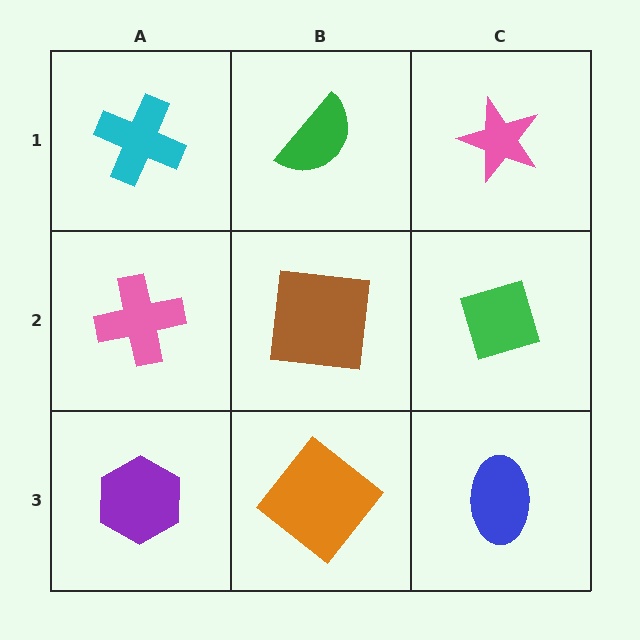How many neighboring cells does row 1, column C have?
2.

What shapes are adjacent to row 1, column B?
A brown square (row 2, column B), a cyan cross (row 1, column A), a pink star (row 1, column C).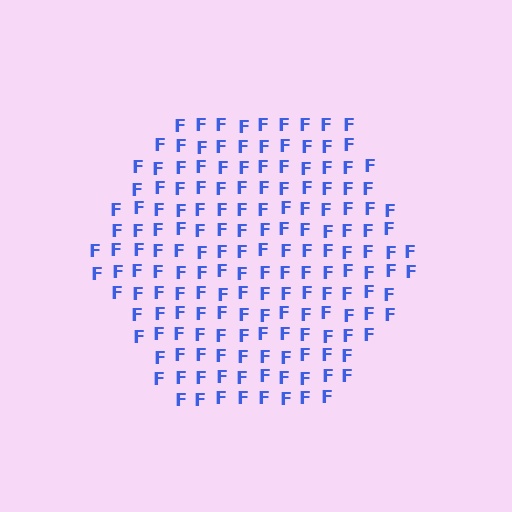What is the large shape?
The large shape is a hexagon.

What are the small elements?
The small elements are letter F's.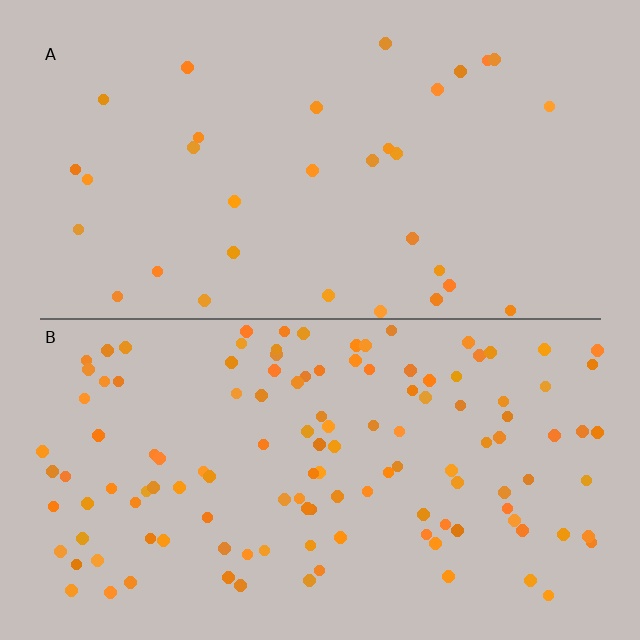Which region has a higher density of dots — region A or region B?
B (the bottom).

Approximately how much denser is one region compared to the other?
Approximately 3.8× — region B over region A.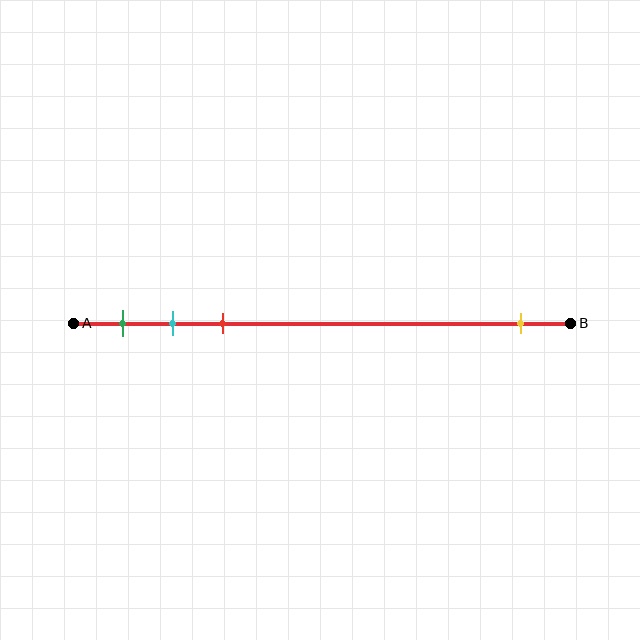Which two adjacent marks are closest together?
The cyan and red marks are the closest adjacent pair.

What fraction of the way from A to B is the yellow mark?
The yellow mark is approximately 90% (0.9) of the way from A to B.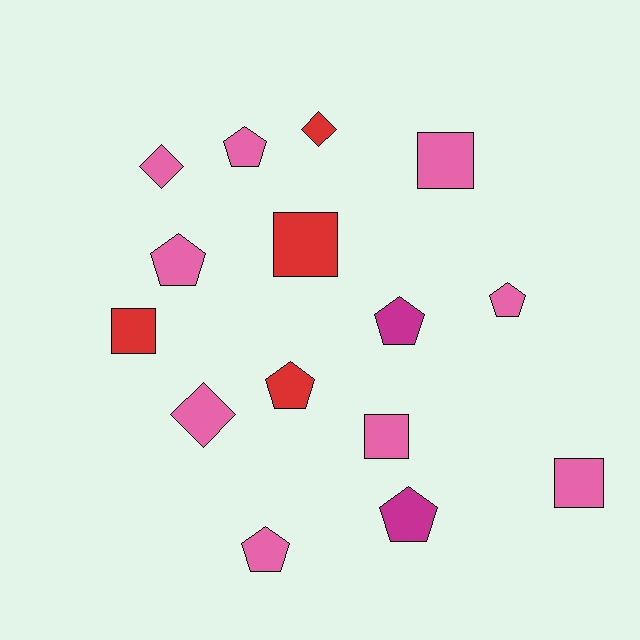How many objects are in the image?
There are 15 objects.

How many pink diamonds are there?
There are 2 pink diamonds.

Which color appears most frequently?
Pink, with 9 objects.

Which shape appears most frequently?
Pentagon, with 7 objects.